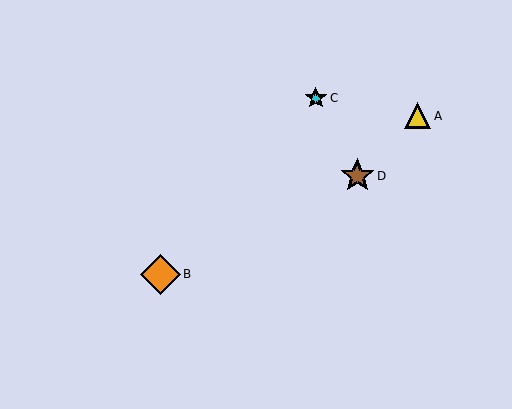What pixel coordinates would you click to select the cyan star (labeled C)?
Click at (316, 98) to select the cyan star C.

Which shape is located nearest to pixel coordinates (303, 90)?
The cyan star (labeled C) at (316, 98) is nearest to that location.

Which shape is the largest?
The orange diamond (labeled B) is the largest.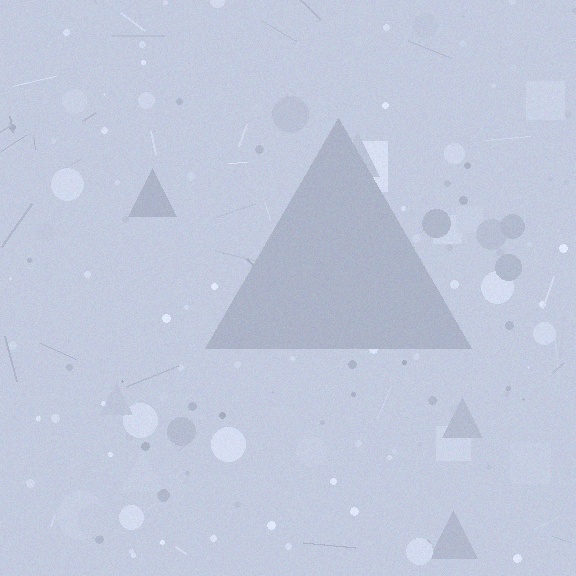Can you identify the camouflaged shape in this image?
The camouflaged shape is a triangle.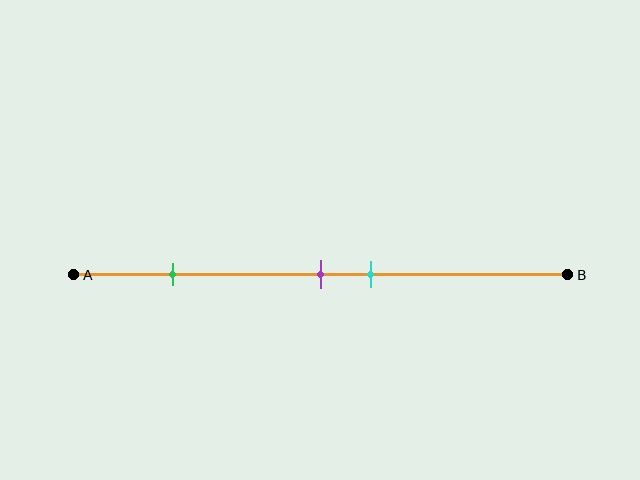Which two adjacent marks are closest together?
The purple and cyan marks are the closest adjacent pair.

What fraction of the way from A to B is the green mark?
The green mark is approximately 20% (0.2) of the way from A to B.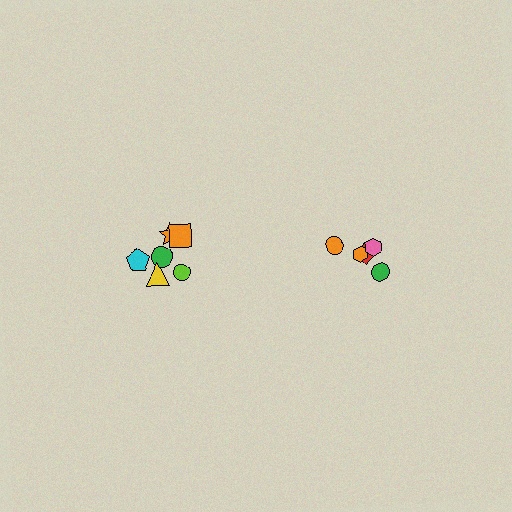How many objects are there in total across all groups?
There are 12 objects.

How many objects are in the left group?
There are 7 objects.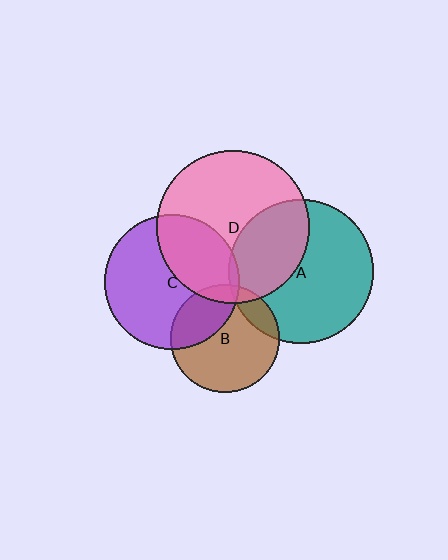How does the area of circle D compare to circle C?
Approximately 1.3 times.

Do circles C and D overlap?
Yes.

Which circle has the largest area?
Circle D (pink).